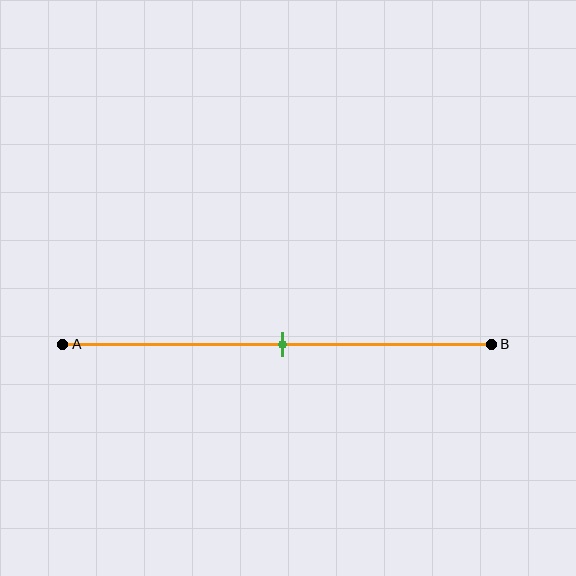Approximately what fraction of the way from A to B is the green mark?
The green mark is approximately 50% of the way from A to B.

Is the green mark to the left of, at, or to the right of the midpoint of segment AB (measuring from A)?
The green mark is approximately at the midpoint of segment AB.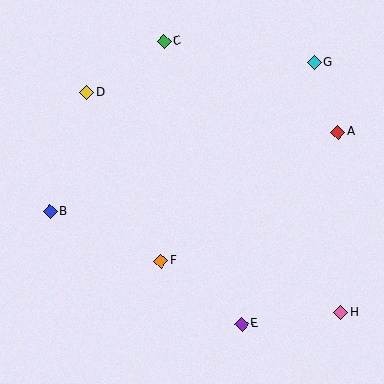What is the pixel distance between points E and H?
The distance between E and H is 100 pixels.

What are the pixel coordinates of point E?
Point E is at (241, 324).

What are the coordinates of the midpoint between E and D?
The midpoint between E and D is at (164, 208).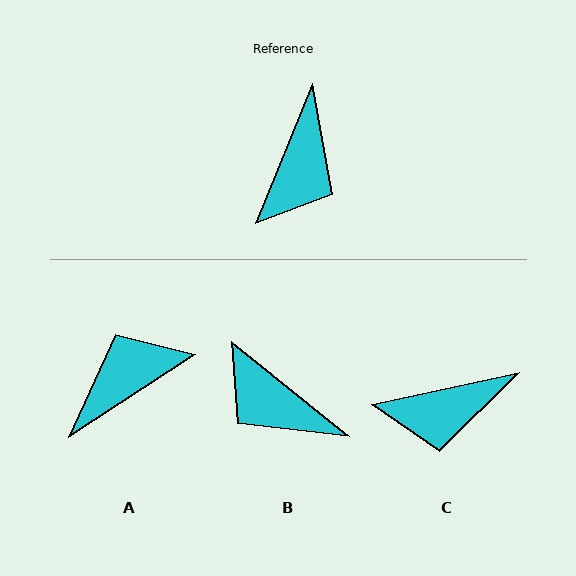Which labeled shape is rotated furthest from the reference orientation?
A, about 145 degrees away.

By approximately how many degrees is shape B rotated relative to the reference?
Approximately 107 degrees clockwise.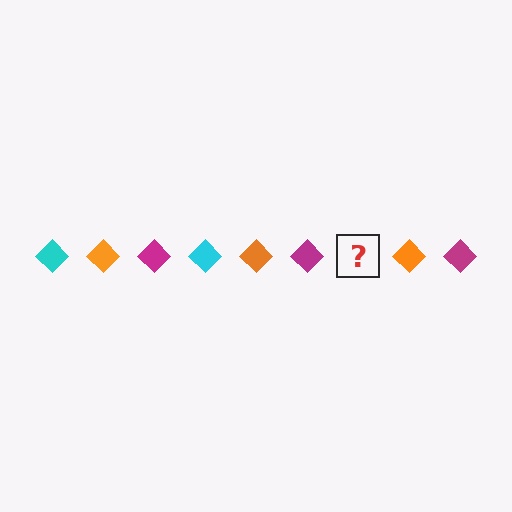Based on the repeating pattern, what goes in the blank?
The blank should be a cyan diamond.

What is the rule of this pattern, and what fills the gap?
The rule is that the pattern cycles through cyan, orange, magenta diamonds. The gap should be filled with a cyan diamond.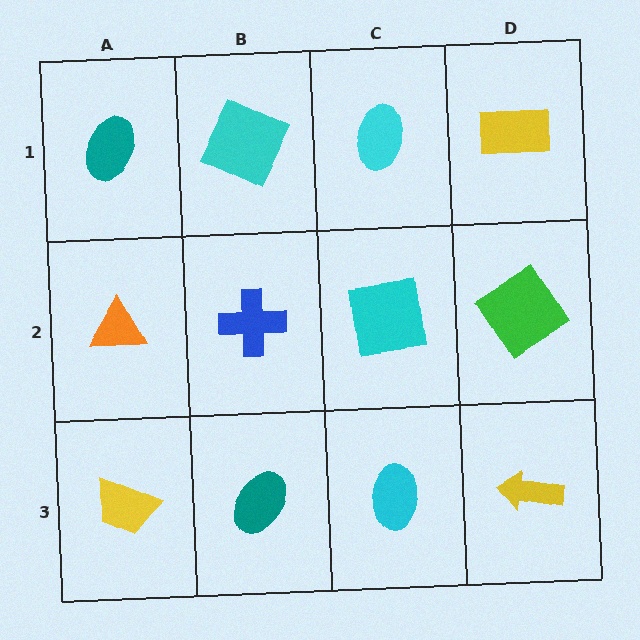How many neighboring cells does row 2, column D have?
3.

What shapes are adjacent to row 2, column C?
A cyan ellipse (row 1, column C), a cyan ellipse (row 3, column C), a blue cross (row 2, column B), a green diamond (row 2, column D).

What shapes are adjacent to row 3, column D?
A green diamond (row 2, column D), a cyan ellipse (row 3, column C).